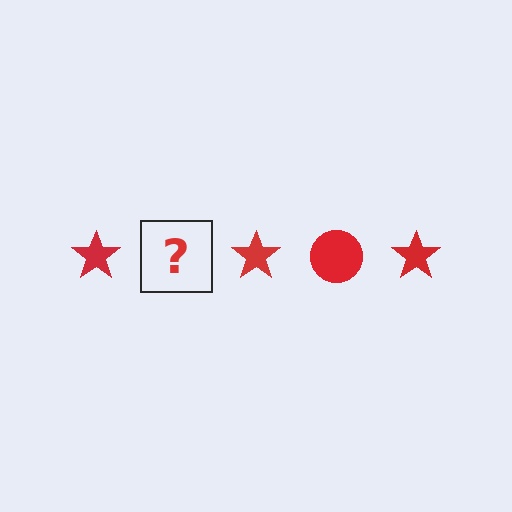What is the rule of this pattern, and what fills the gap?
The rule is that the pattern cycles through star, circle shapes in red. The gap should be filled with a red circle.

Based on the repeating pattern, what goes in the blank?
The blank should be a red circle.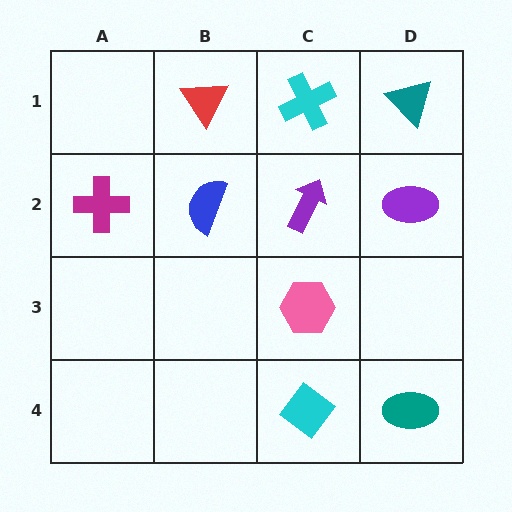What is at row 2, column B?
A blue semicircle.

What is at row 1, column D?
A teal triangle.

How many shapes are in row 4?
2 shapes.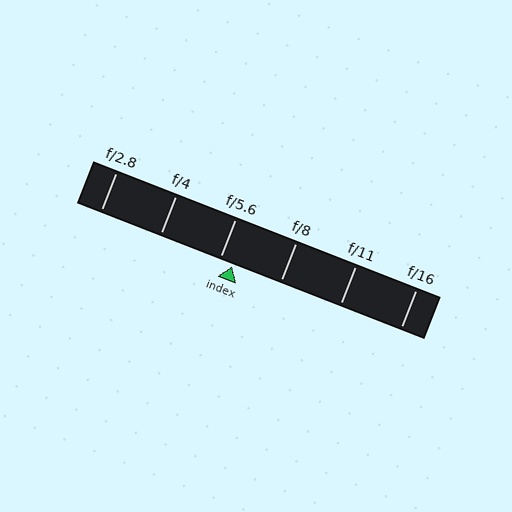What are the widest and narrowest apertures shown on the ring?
The widest aperture shown is f/2.8 and the narrowest is f/16.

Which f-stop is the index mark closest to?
The index mark is closest to f/5.6.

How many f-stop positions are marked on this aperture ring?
There are 6 f-stop positions marked.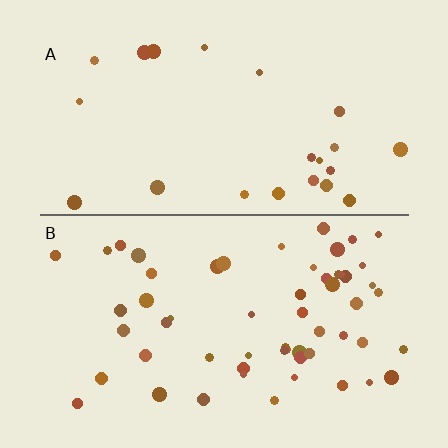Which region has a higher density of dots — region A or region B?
B (the bottom).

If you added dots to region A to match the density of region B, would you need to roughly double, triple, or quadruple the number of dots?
Approximately triple.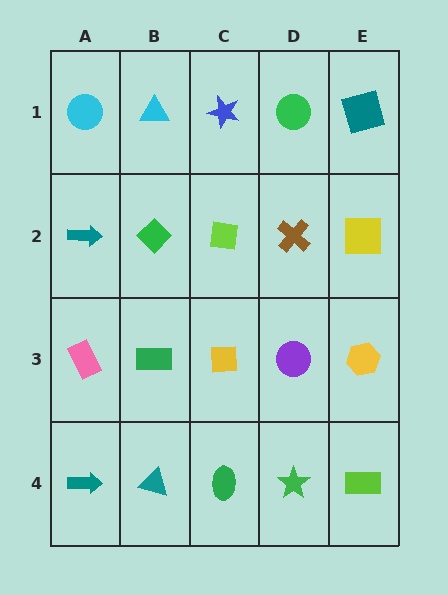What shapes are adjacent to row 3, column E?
A yellow square (row 2, column E), a lime rectangle (row 4, column E), a purple circle (row 3, column D).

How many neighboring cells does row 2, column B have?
4.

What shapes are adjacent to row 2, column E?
A teal square (row 1, column E), a yellow hexagon (row 3, column E), a brown cross (row 2, column D).